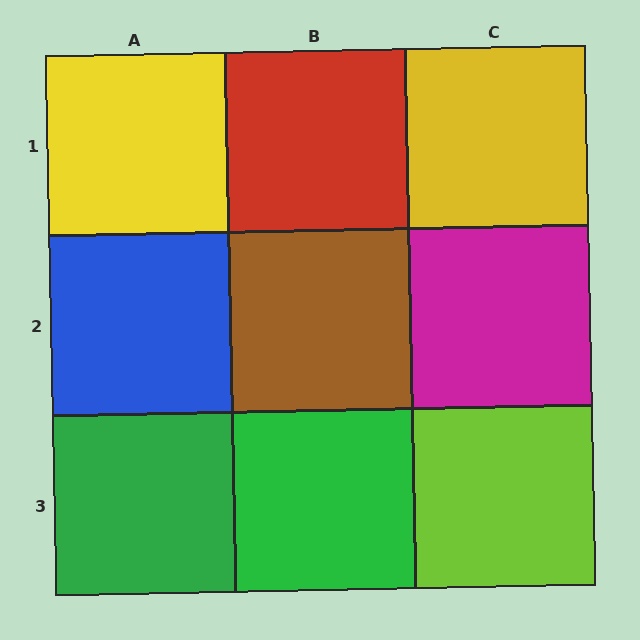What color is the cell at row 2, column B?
Brown.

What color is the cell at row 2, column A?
Blue.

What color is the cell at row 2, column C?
Magenta.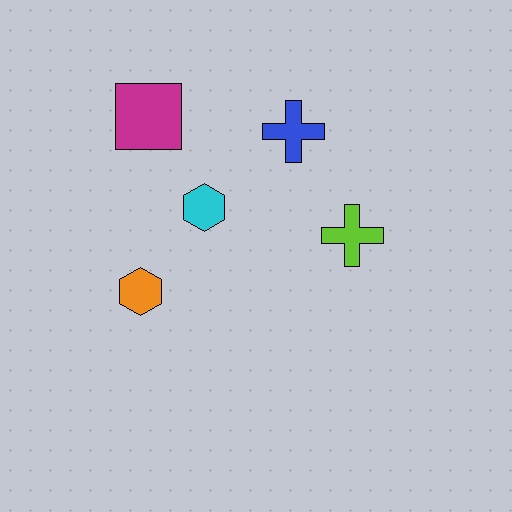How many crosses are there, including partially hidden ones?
There are 2 crosses.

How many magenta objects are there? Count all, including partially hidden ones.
There is 1 magenta object.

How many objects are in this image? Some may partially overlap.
There are 5 objects.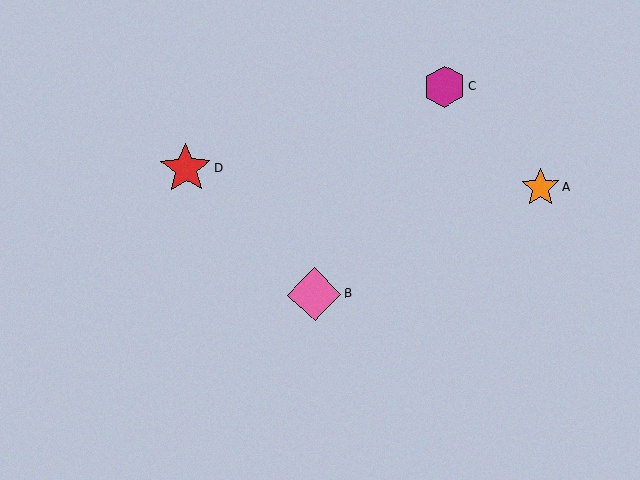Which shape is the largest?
The pink diamond (labeled B) is the largest.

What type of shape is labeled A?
Shape A is an orange star.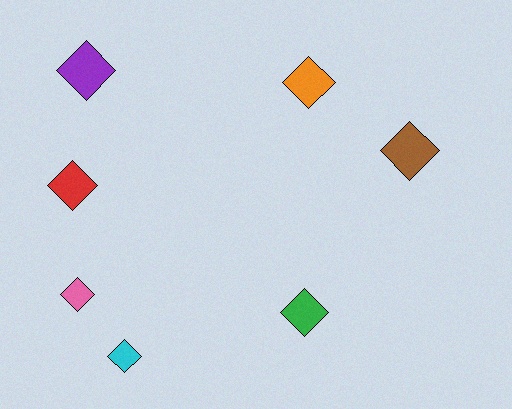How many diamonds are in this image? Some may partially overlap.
There are 7 diamonds.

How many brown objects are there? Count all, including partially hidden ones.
There is 1 brown object.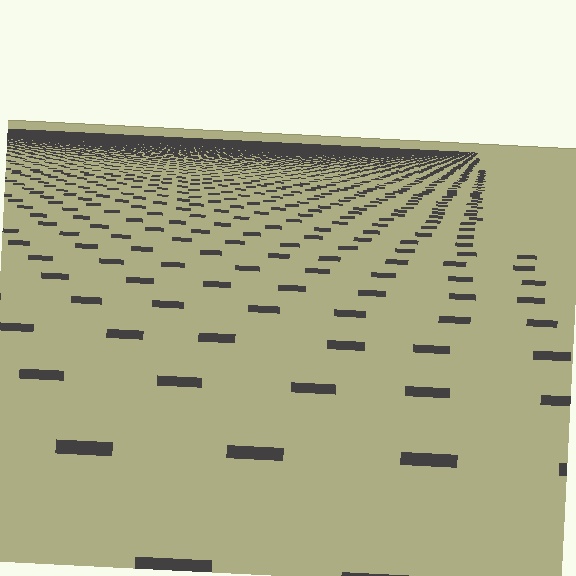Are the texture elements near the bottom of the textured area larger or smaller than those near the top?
Larger. Near the bottom, elements are closer to the viewer and appear at a bigger on-screen size.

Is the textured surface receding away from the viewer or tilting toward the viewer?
The surface is receding away from the viewer. Texture elements get smaller and denser toward the top.